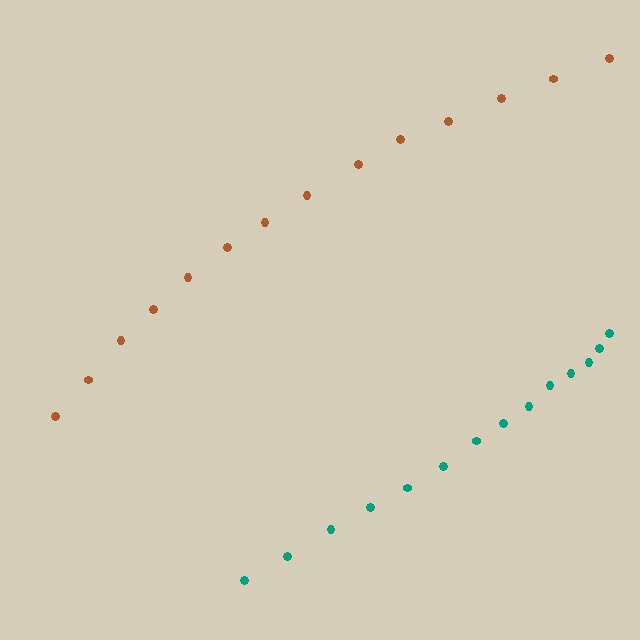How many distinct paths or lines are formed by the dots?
There are 2 distinct paths.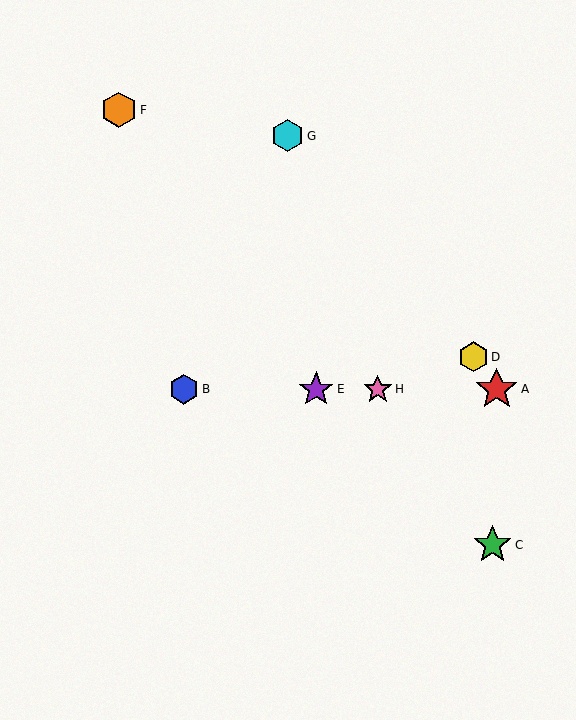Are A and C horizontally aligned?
No, A is at y≈389 and C is at y≈545.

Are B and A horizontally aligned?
Yes, both are at y≈389.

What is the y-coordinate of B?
Object B is at y≈389.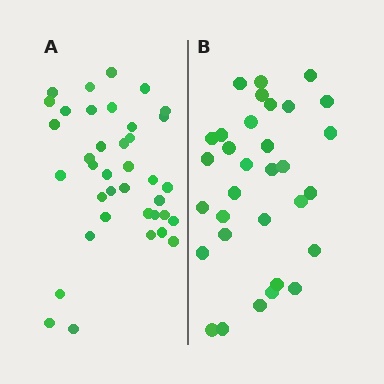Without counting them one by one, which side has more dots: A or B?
Region A (the left region) has more dots.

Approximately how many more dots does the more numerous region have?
Region A has about 6 more dots than region B.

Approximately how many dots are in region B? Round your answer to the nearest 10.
About 30 dots. (The exact count is 32, which rounds to 30.)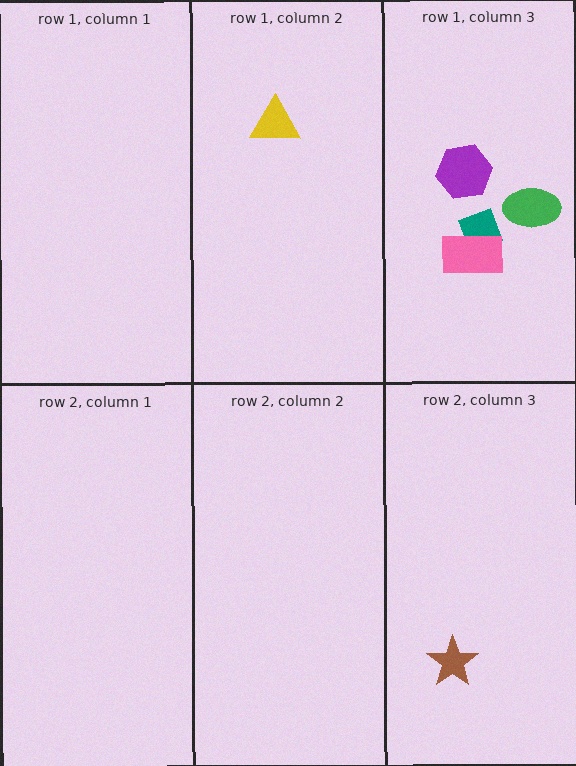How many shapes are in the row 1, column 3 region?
4.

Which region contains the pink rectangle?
The row 1, column 3 region.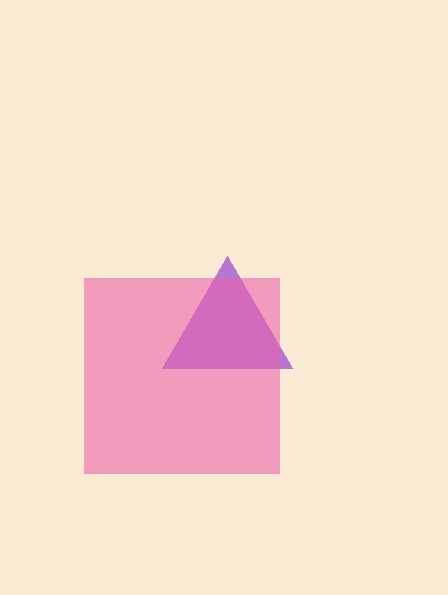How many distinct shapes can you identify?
There are 2 distinct shapes: a purple triangle, a pink square.